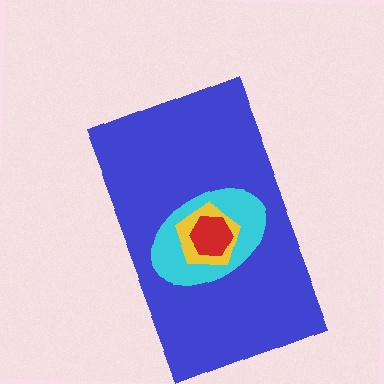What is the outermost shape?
The blue rectangle.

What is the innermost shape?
The red hexagon.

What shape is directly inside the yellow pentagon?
The red hexagon.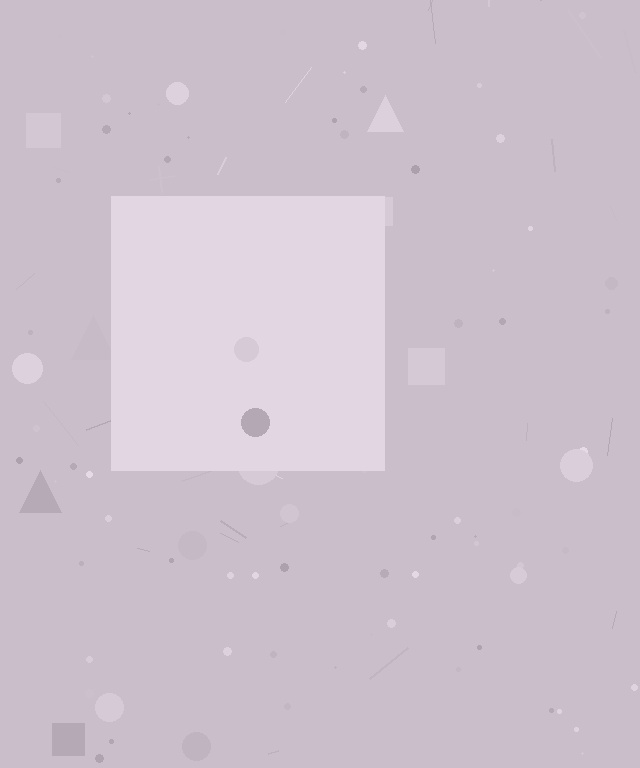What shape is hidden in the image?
A square is hidden in the image.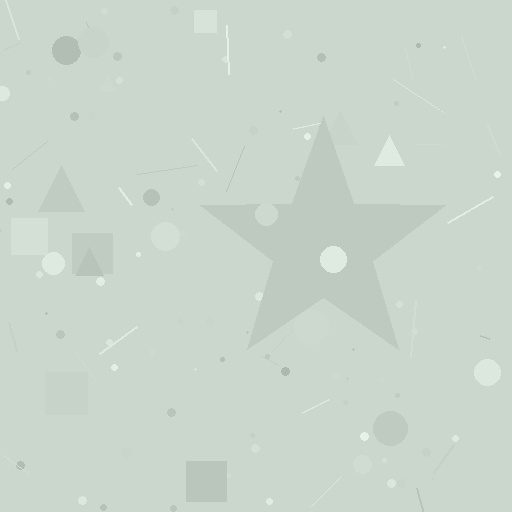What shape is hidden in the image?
A star is hidden in the image.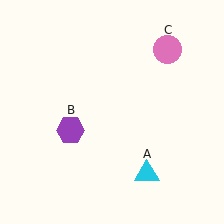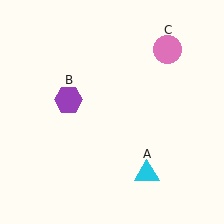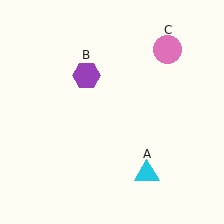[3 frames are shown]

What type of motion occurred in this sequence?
The purple hexagon (object B) rotated clockwise around the center of the scene.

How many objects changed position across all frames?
1 object changed position: purple hexagon (object B).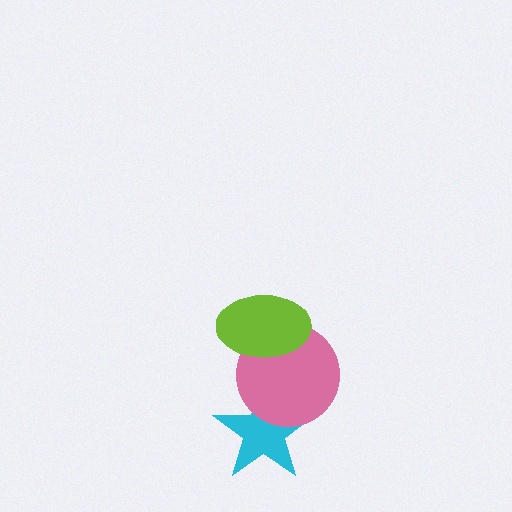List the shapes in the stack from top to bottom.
From top to bottom: the lime ellipse, the pink circle, the cyan star.